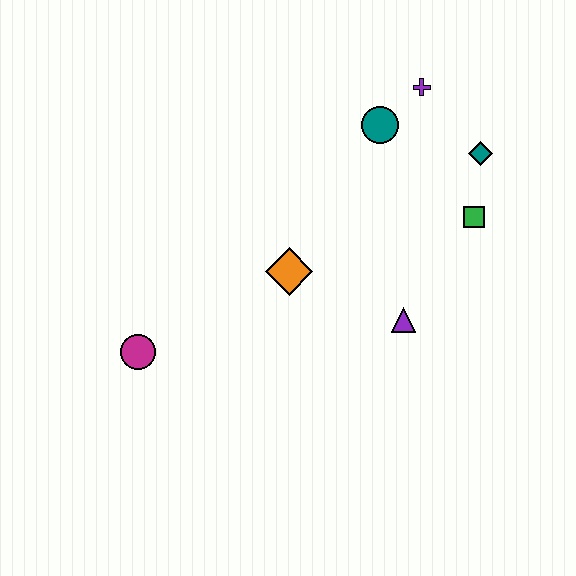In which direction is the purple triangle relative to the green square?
The purple triangle is below the green square.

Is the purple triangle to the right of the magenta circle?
Yes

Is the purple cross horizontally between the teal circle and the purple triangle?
No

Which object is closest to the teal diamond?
The green square is closest to the teal diamond.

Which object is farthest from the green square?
The magenta circle is farthest from the green square.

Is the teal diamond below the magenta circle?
No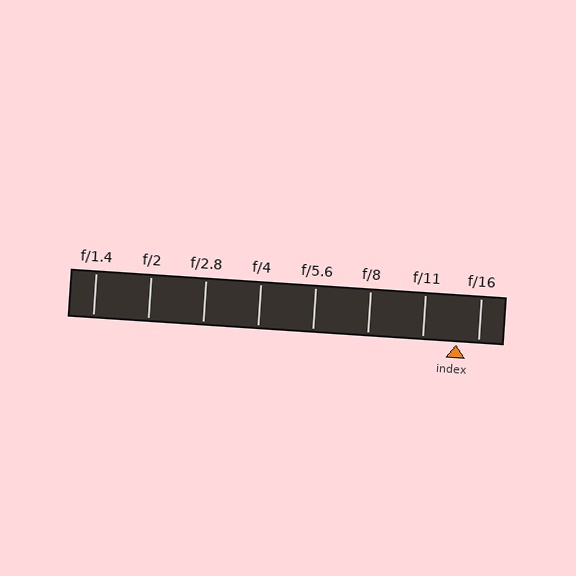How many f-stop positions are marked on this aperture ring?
There are 8 f-stop positions marked.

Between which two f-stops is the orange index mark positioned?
The index mark is between f/11 and f/16.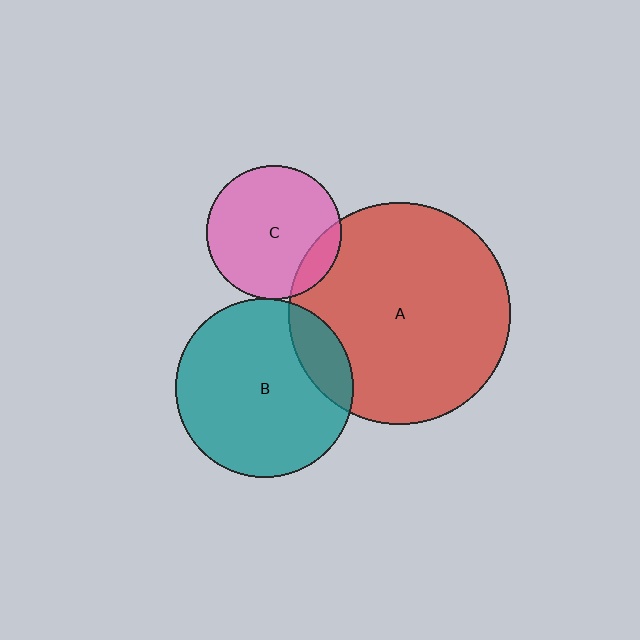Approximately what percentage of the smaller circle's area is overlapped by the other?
Approximately 15%.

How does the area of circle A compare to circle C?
Approximately 2.7 times.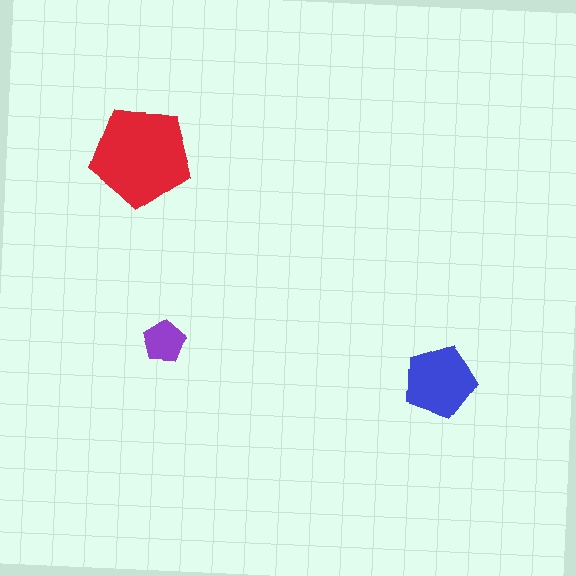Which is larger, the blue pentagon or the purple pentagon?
The blue one.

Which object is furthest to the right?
The blue pentagon is rightmost.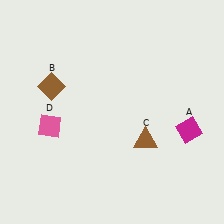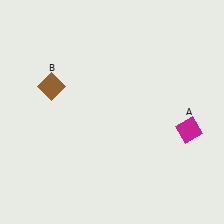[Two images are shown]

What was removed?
The brown triangle (C), the pink diamond (D) were removed in Image 2.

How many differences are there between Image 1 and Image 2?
There are 2 differences between the two images.